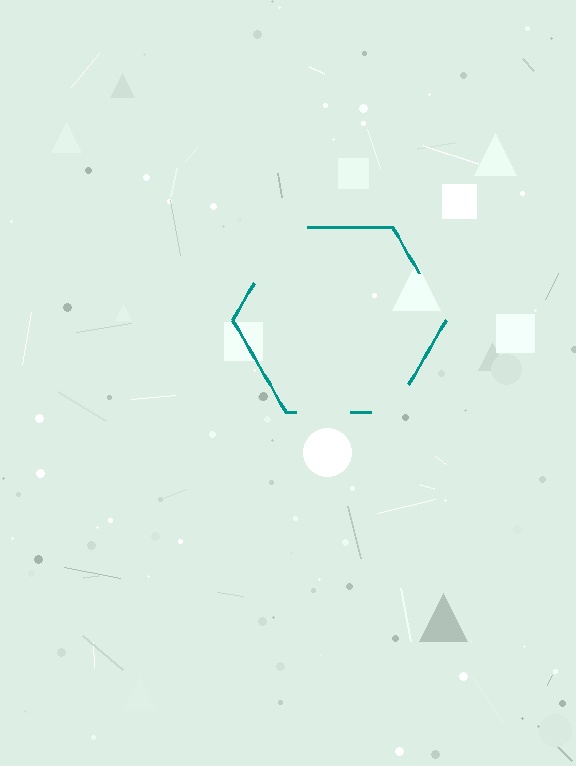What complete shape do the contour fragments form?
The contour fragments form a hexagon.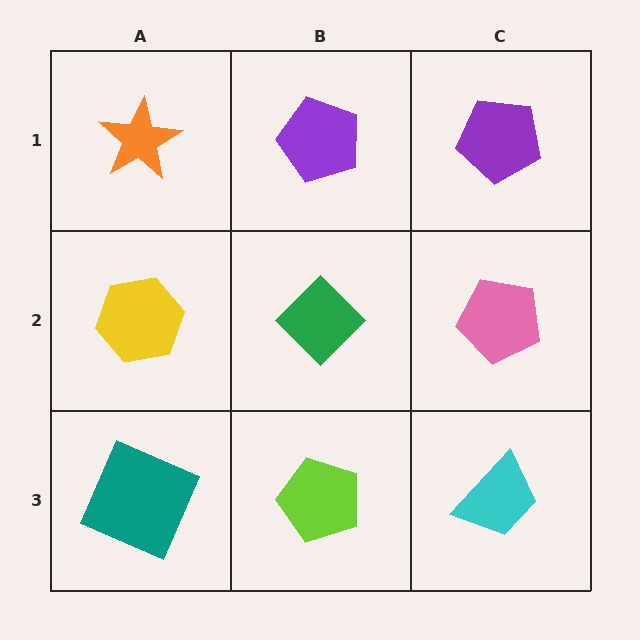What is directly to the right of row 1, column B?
A purple pentagon.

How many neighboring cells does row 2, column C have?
3.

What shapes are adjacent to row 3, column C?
A pink pentagon (row 2, column C), a lime pentagon (row 3, column B).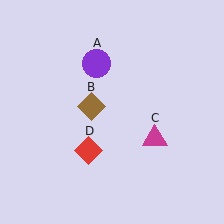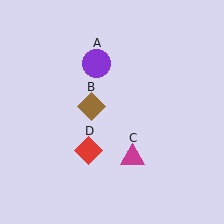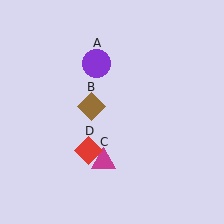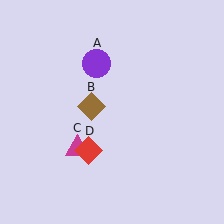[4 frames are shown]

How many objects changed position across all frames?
1 object changed position: magenta triangle (object C).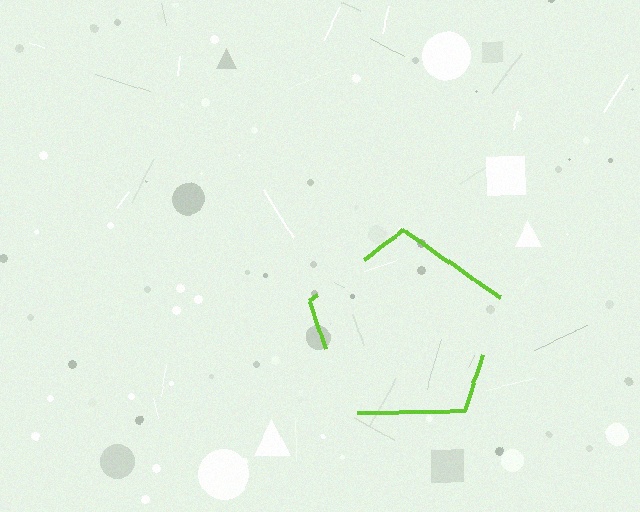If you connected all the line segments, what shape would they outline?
They would outline a pentagon.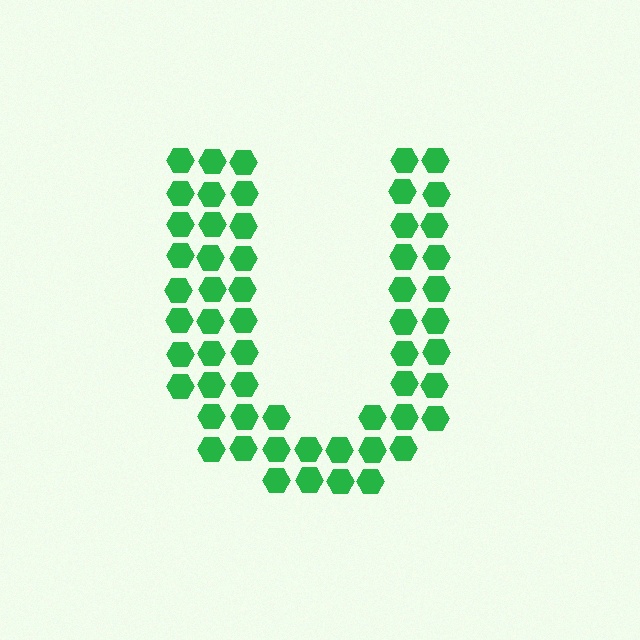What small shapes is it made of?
It is made of small hexagons.